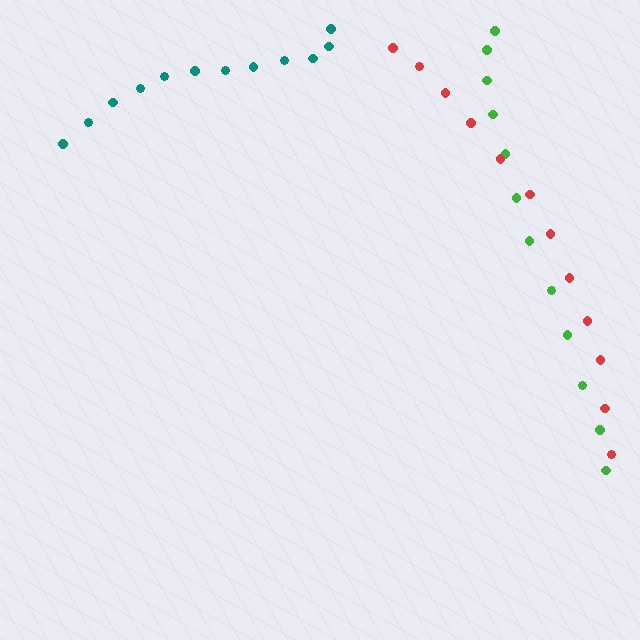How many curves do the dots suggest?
There are 3 distinct paths.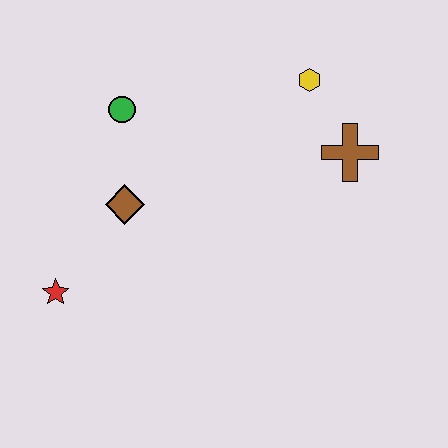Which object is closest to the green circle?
The brown diamond is closest to the green circle.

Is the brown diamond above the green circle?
No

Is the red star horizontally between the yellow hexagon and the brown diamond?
No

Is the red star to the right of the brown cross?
No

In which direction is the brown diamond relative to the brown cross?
The brown diamond is to the left of the brown cross.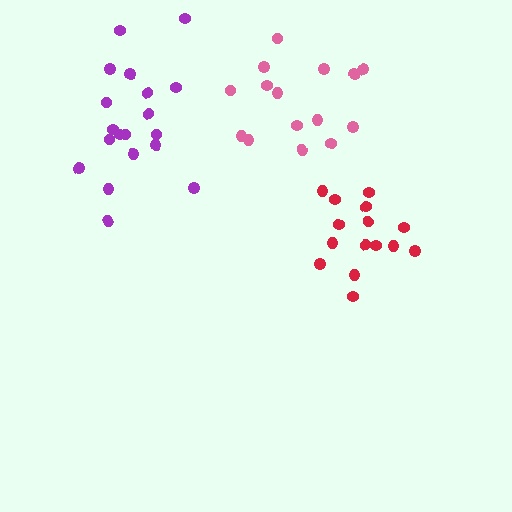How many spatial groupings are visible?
There are 3 spatial groupings.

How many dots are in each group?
Group 1: 15 dots, Group 2: 19 dots, Group 3: 15 dots (49 total).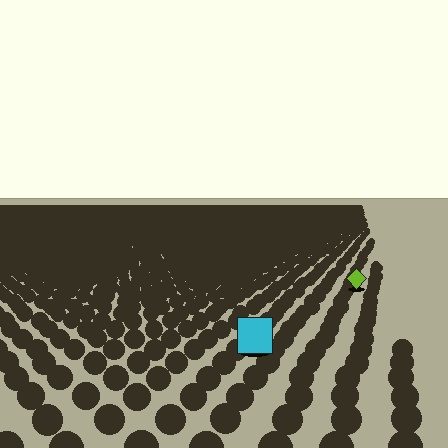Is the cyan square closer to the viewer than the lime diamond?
Yes. The cyan square is closer — you can tell from the texture gradient: the ground texture is coarser near it.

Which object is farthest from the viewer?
The lime diamond is farthest from the viewer. It appears smaller and the ground texture around it is denser.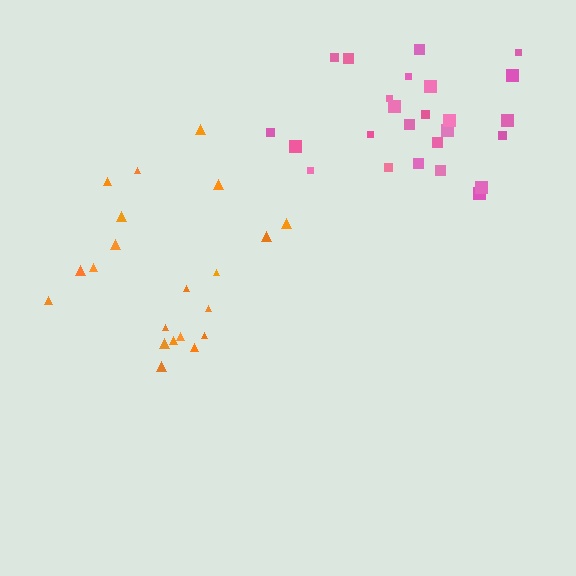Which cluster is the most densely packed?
Pink.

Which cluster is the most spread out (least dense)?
Orange.